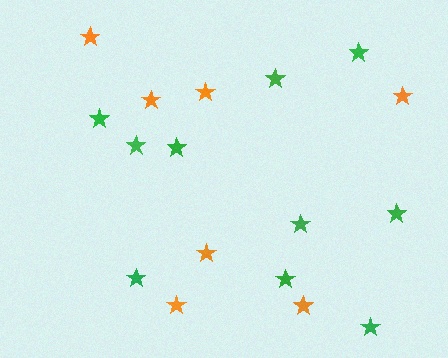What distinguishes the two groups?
There are 2 groups: one group of orange stars (7) and one group of green stars (10).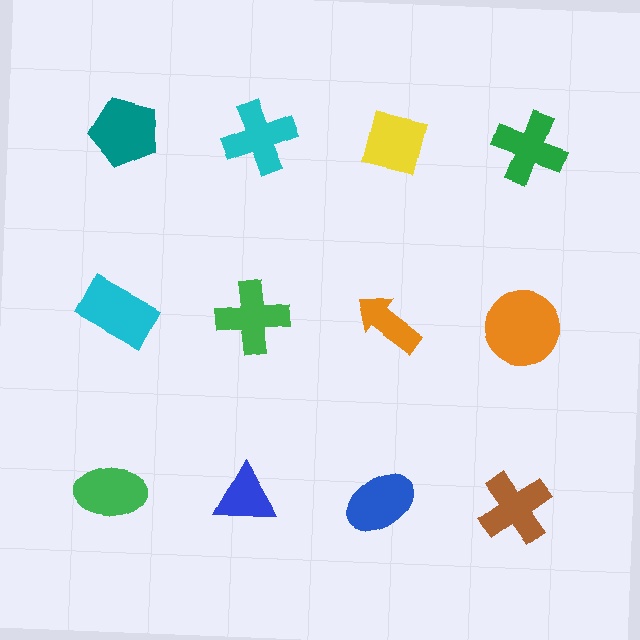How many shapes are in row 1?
4 shapes.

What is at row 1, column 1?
A teal pentagon.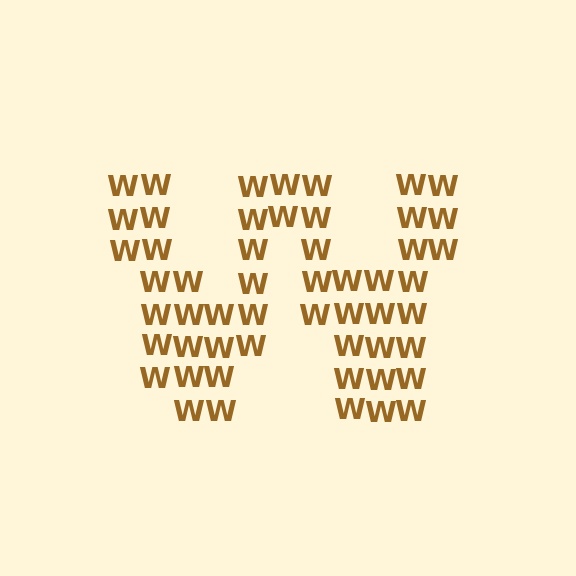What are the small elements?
The small elements are letter W's.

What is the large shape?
The large shape is the letter W.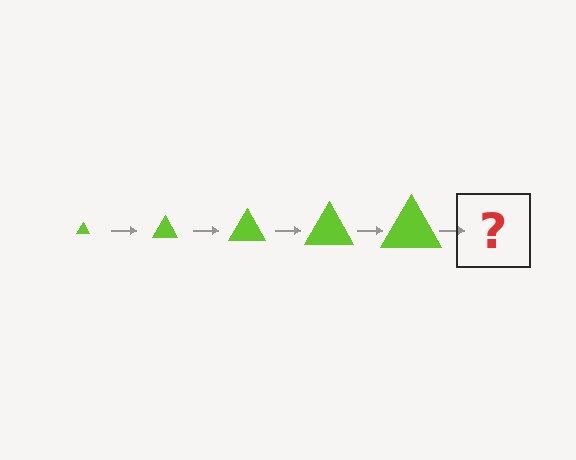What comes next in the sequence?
The next element should be a lime triangle, larger than the previous one.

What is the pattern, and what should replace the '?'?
The pattern is that the triangle gets progressively larger each step. The '?' should be a lime triangle, larger than the previous one.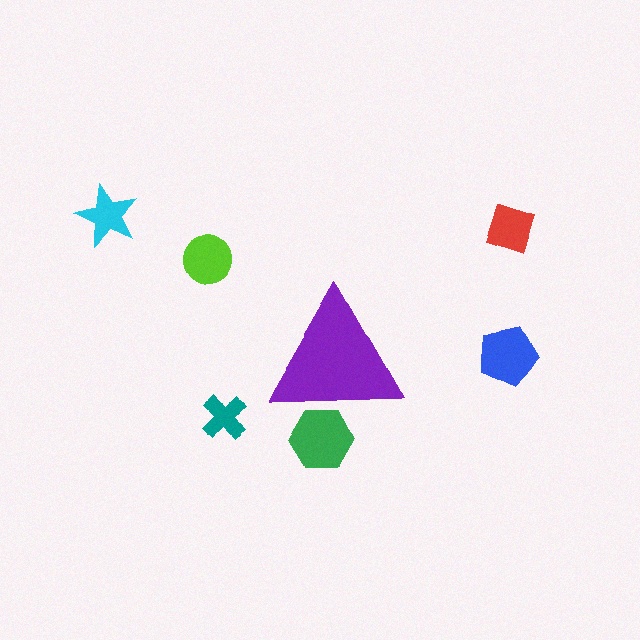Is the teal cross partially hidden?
No, the teal cross is fully visible.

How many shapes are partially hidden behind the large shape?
1 shape is partially hidden.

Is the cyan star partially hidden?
No, the cyan star is fully visible.